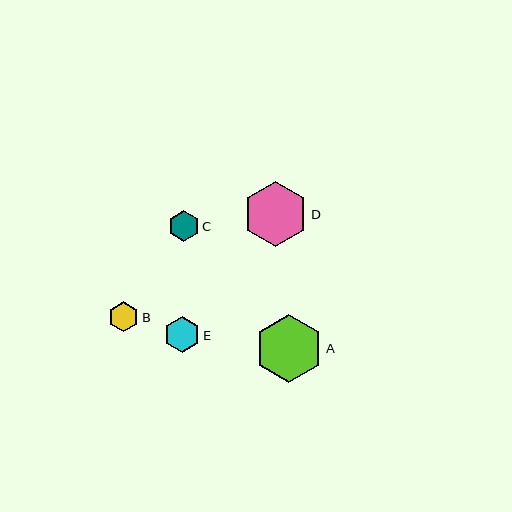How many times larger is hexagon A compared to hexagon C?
Hexagon A is approximately 2.2 times the size of hexagon C.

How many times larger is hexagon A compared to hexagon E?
Hexagon A is approximately 1.9 times the size of hexagon E.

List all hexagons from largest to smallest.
From largest to smallest: A, D, E, C, B.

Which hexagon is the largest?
Hexagon A is the largest with a size of approximately 68 pixels.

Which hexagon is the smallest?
Hexagon B is the smallest with a size of approximately 30 pixels.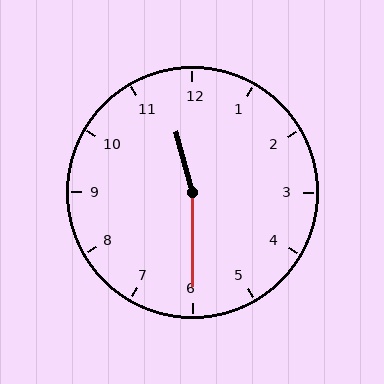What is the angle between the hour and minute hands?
Approximately 165 degrees.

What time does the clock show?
11:30.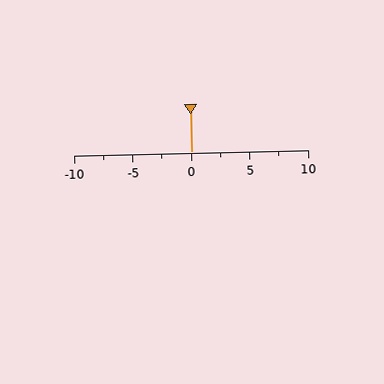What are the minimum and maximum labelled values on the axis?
The axis runs from -10 to 10.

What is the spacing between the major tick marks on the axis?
The major ticks are spaced 5 apart.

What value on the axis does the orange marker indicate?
The marker indicates approximately 0.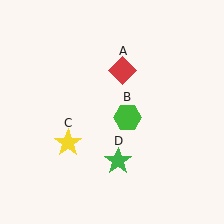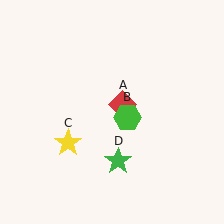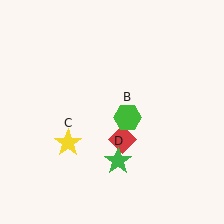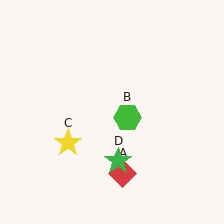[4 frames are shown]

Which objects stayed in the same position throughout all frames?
Green hexagon (object B) and yellow star (object C) and green star (object D) remained stationary.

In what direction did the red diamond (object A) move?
The red diamond (object A) moved down.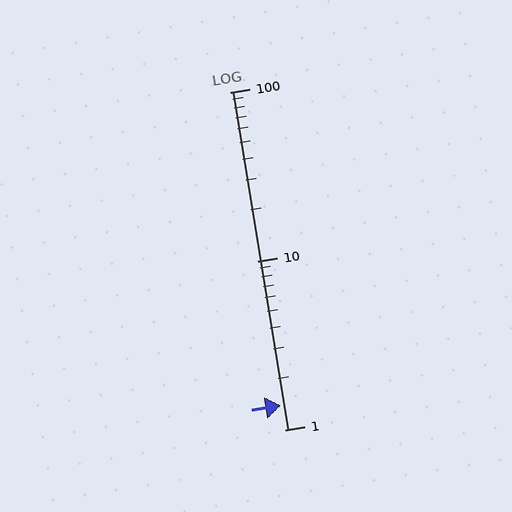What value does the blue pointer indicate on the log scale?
The pointer indicates approximately 1.4.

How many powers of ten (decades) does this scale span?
The scale spans 2 decades, from 1 to 100.